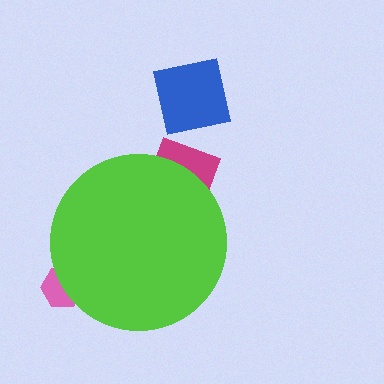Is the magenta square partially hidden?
Yes, the magenta square is partially hidden behind the lime circle.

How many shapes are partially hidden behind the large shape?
2 shapes are partially hidden.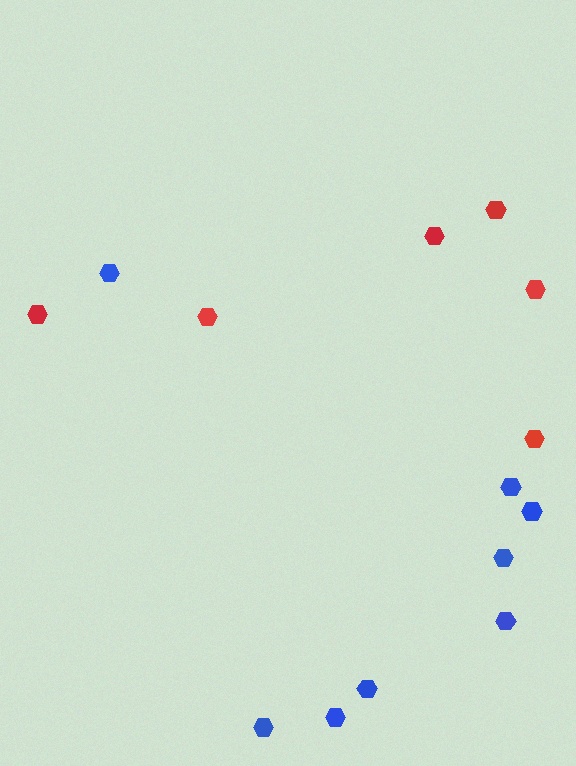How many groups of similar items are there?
There are 2 groups: one group of red hexagons (6) and one group of blue hexagons (8).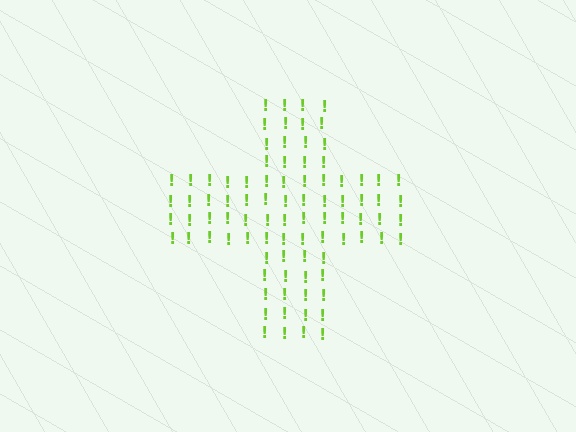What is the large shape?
The large shape is a cross.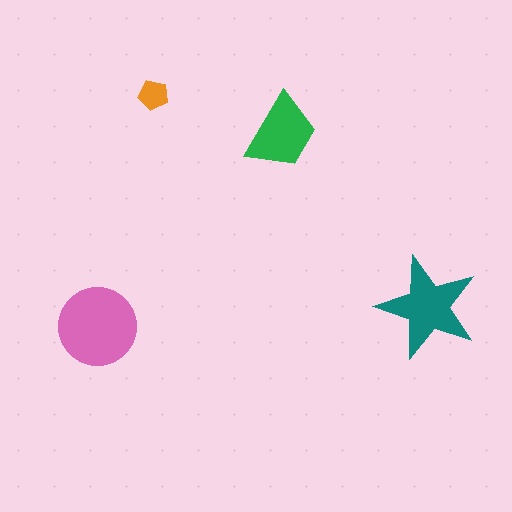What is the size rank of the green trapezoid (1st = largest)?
3rd.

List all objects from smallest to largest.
The orange pentagon, the green trapezoid, the teal star, the pink circle.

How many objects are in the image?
There are 4 objects in the image.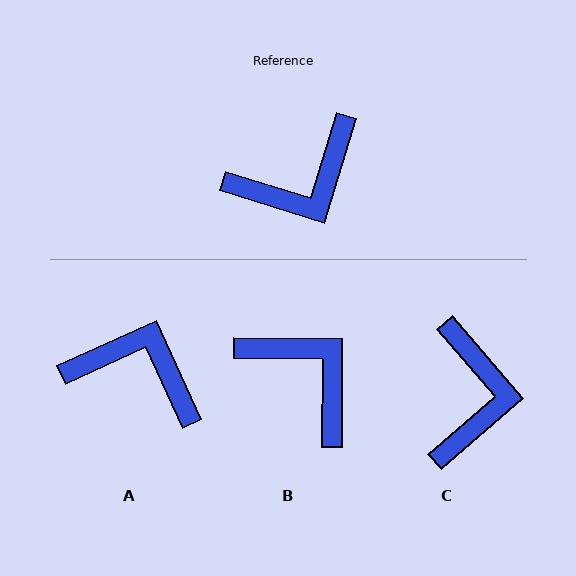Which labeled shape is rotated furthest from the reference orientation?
A, about 132 degrees away.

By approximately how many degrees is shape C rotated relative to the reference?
Approximately 58 degrees counter-clockwise.